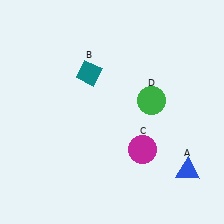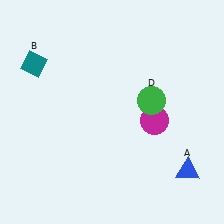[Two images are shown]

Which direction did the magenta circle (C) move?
The magenta circle (C) moved up.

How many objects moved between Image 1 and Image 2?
2 objects moved between the two images.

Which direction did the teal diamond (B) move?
The teal diamond (B) moved left.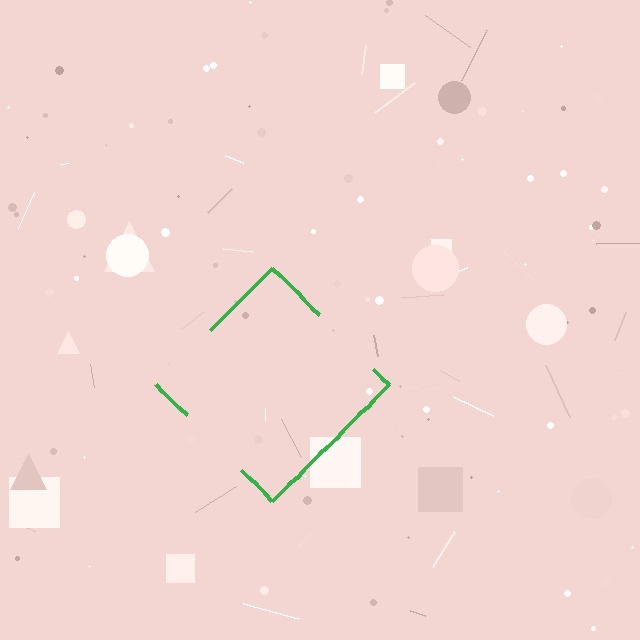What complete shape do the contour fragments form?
The contour fragments form a diamond.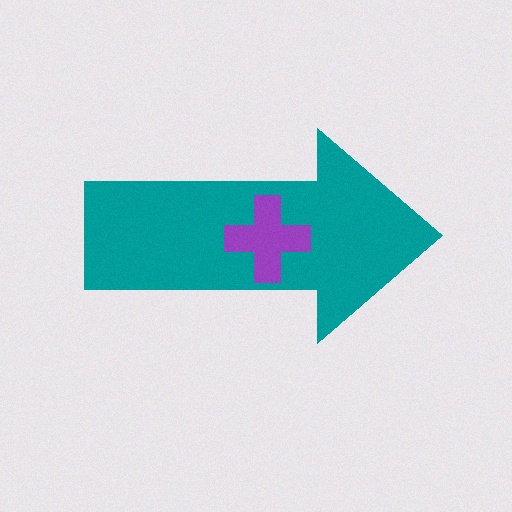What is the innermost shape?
The purple cross.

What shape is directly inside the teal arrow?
The purple cross.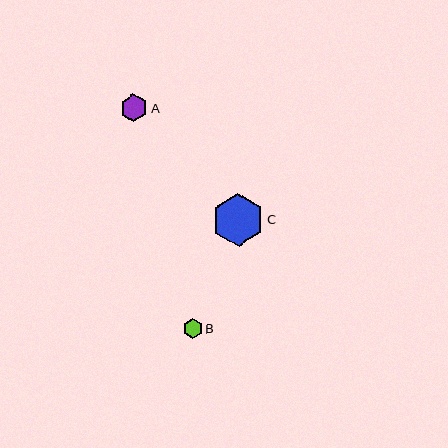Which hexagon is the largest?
Hexagon C is the largest with a size of approximately 53 pixels.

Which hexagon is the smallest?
Hexagon B is the smallest with a size of approximately 20 pixels.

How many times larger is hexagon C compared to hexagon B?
Hexagon C is approximately 2.7 times the size of hexagon B.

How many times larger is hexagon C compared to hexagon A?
Hexagon C is approximately 1.9 times the size of hexagon A.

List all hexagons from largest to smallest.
From largest to smallest: C, A, B.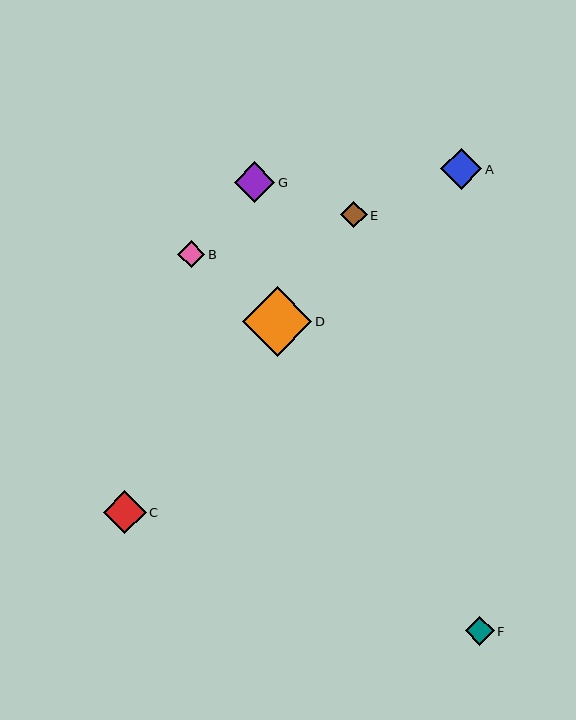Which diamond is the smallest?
Diamond E is the smallest with a size of approximately 27 pixels.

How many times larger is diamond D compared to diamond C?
Diamond D is approximately 1.6 times the size of diamond C.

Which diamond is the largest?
Diamond D is the largest with a size of approximately 70 pixels.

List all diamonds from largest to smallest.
From largest to smallest: D, C, A, G, F, B, E.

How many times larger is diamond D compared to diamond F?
Diamond D is approximately 2.4 times the size of diamond F.